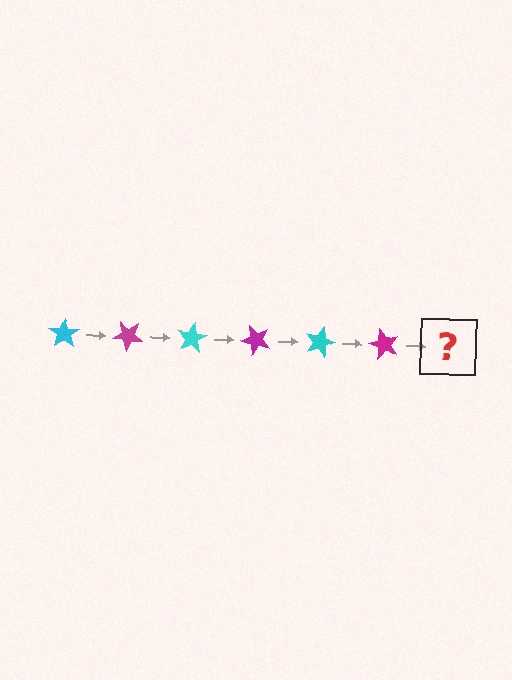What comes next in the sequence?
The next element should be a cyan star, rotated 240 degrees from the start.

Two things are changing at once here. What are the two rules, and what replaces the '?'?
The two rules are that it rotates 40 degrees each step and the color cycles through cyan and magenta. The '?' should be a cyan star, rotated 240 degrees from the start.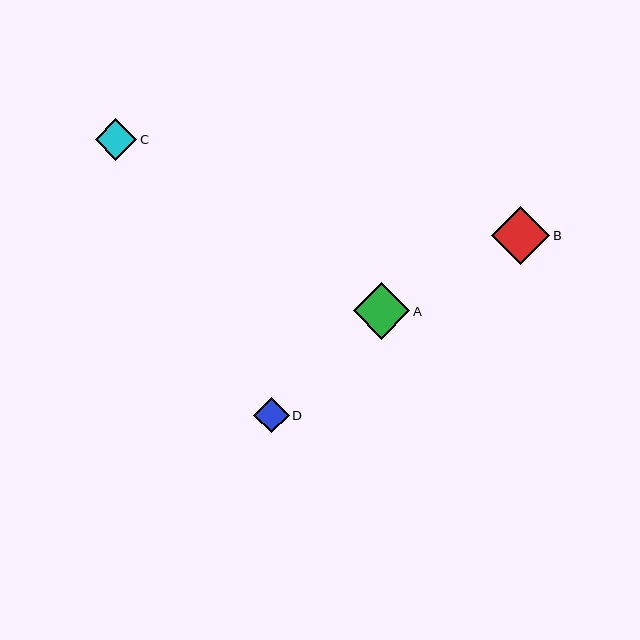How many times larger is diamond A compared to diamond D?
Diamond A is approximately 1.6 times the size of diamond D.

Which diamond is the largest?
Diamond B is the largest with a size of approximately 59 pixels.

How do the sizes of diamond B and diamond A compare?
Diamond B and diamond A are approximately the same size.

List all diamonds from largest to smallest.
From largest to smallest: B, A, C, D.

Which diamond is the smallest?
Diamond D is the smallest with a size of approximately 35 pixels.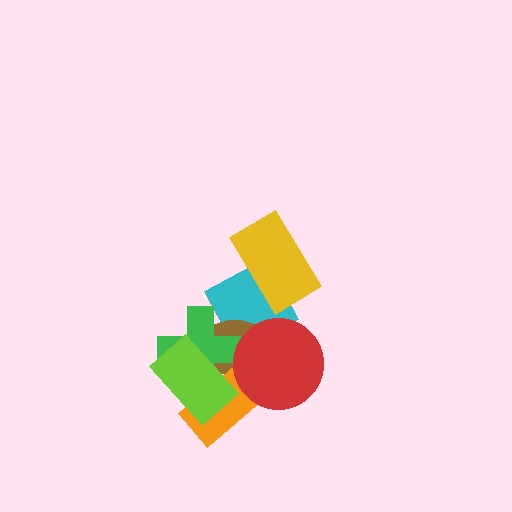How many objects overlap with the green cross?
5 objects overlap with the green cross.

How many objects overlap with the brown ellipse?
5 objects overlap with the brown ellipse.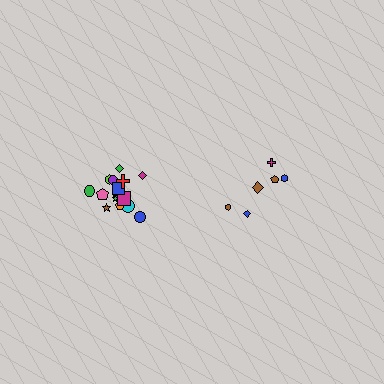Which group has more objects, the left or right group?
The left group.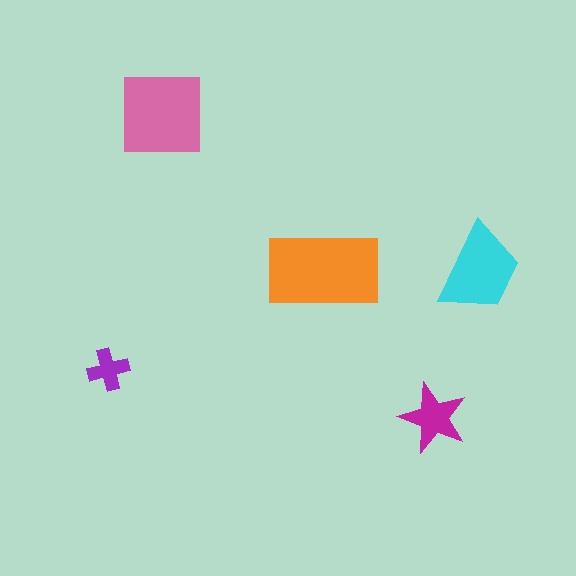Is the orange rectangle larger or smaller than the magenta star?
Larger.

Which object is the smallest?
The purple cross.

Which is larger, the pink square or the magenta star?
The pink square.